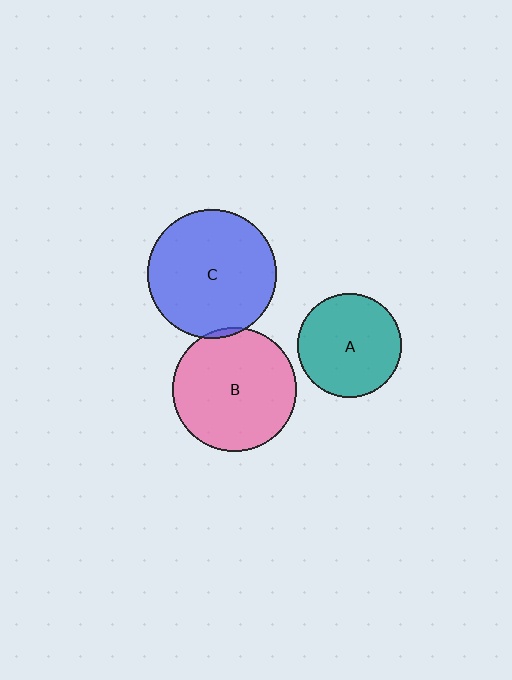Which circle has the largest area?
Circle C (blue).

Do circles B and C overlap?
Yes.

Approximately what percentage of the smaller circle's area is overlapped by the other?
Approximately 5%.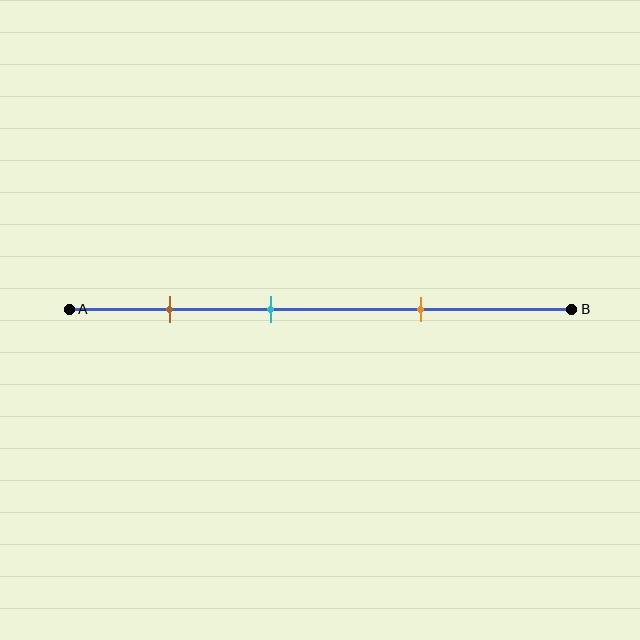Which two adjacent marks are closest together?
The brown and cyan marks are the closest adjacent pair.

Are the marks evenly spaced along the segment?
Yes, the marks are approximately evenly spaced.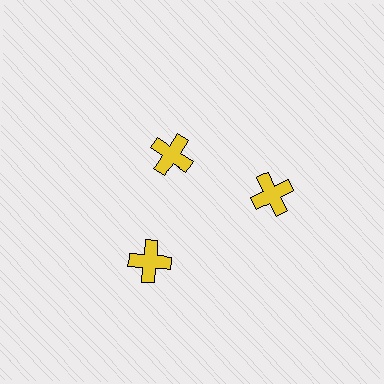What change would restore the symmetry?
The symmetry would be restored by moving it outward, back onto the ring so that all 3 crosses sit at equal angles and equal distance from the center.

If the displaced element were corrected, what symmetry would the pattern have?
It would have 3-fold rotational symmetry — the pattern would map onto itself every 120 degrees.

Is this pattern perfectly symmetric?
No. The 3 yellow crosses are arranged in a ring, but one element near the 11 o'clock position is pulled inward toward the center, breaking the 3-fold rotational symmetry.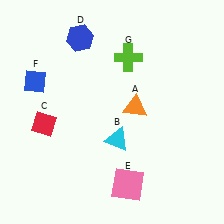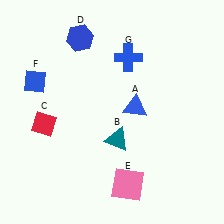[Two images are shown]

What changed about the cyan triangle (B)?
In Image 1, B is cyan. In Image 2, it changed to teal.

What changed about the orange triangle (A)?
In Image 1, A is orange. In Image 2, it changed to blue.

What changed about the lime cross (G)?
In Image 1, G is lime. In Image 2, it changed to blue.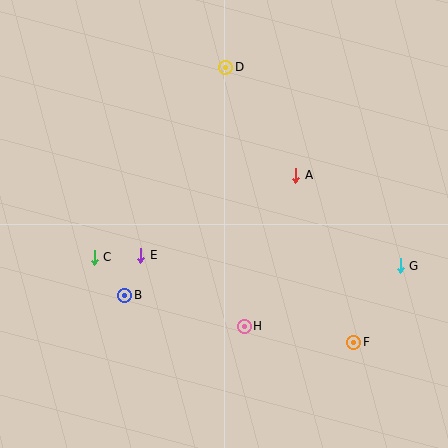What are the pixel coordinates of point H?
Point H is at (244, 326).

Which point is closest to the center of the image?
Point A at (296, 175) is closest to the center.